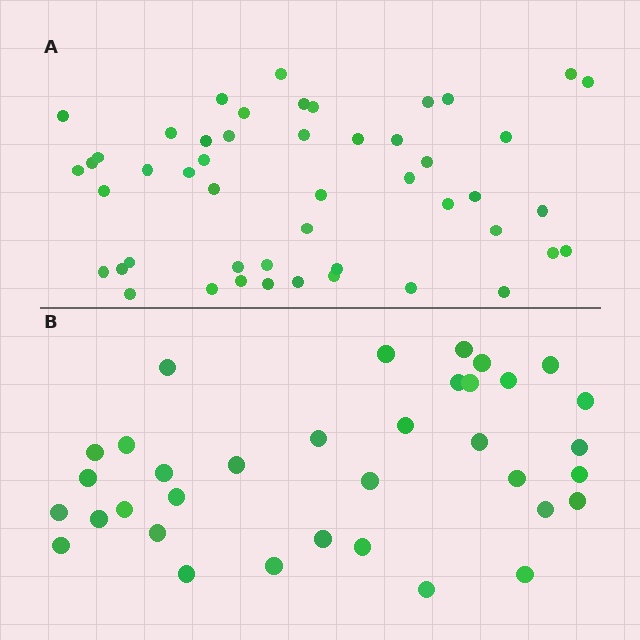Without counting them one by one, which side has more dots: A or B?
Region A (the top region) has more dots.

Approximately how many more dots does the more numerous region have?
Region A has approximately 15 more dots than region B.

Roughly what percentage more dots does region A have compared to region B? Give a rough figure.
About 40% more.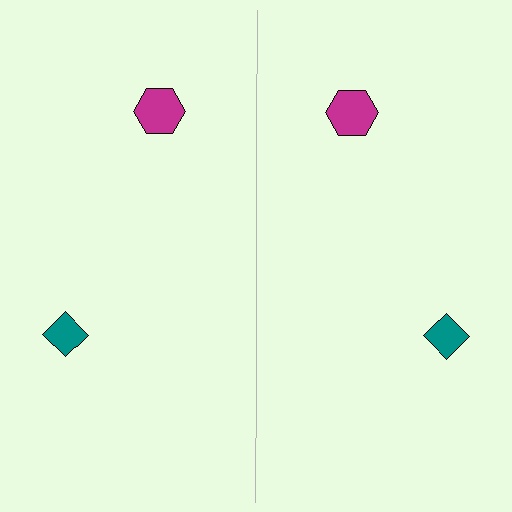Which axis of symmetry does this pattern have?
The pattern has a vertical axis of symmetry running through the center of the image.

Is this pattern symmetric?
Yes, this pattern has bilateral (reflection) symmetry.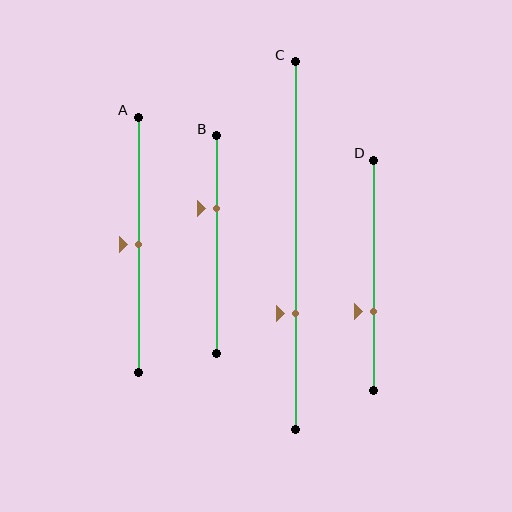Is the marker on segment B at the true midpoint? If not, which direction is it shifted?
No, the marker on segment B is shifted upward by about 17% of the segment length.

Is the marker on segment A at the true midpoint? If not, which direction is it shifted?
Yes, the marker on segment A is at the true midpoint.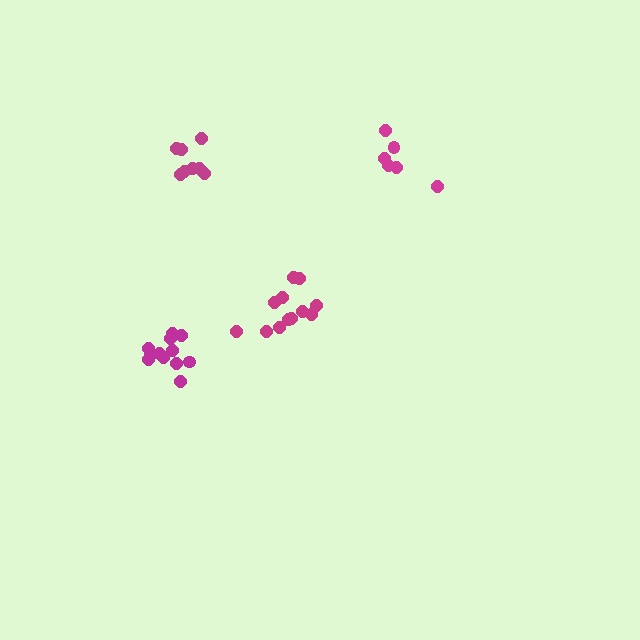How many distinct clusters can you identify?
There are 4 distinct clusters.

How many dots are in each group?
Group 1: 6 dots, Group 2: 12 dots, Group 3: 8 dots, Group 4: 12 dots (38 total).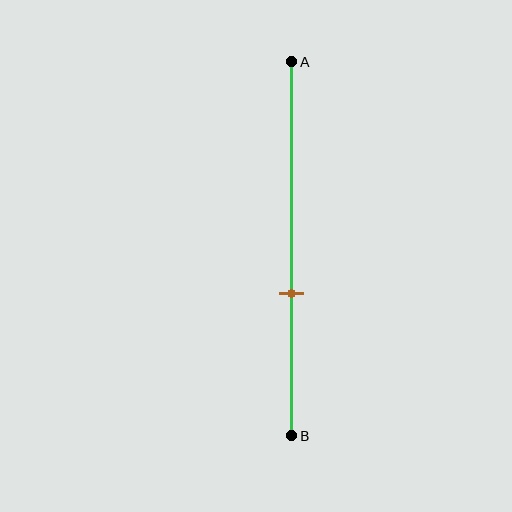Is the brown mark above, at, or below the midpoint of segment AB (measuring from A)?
The brown mark is below the midpoint of segment AB.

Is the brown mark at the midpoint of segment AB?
No, the mark is at about 60% from A, not at the 50% midpoint.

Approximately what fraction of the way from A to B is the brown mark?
The brown mark is approximately 60% of the way from A to B.